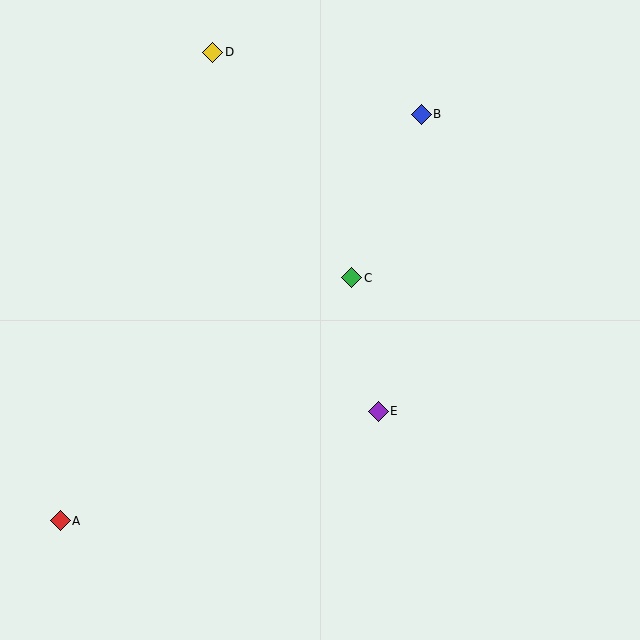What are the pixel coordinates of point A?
Point A is at (60, 521).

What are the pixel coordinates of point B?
Point B is at (421, 114).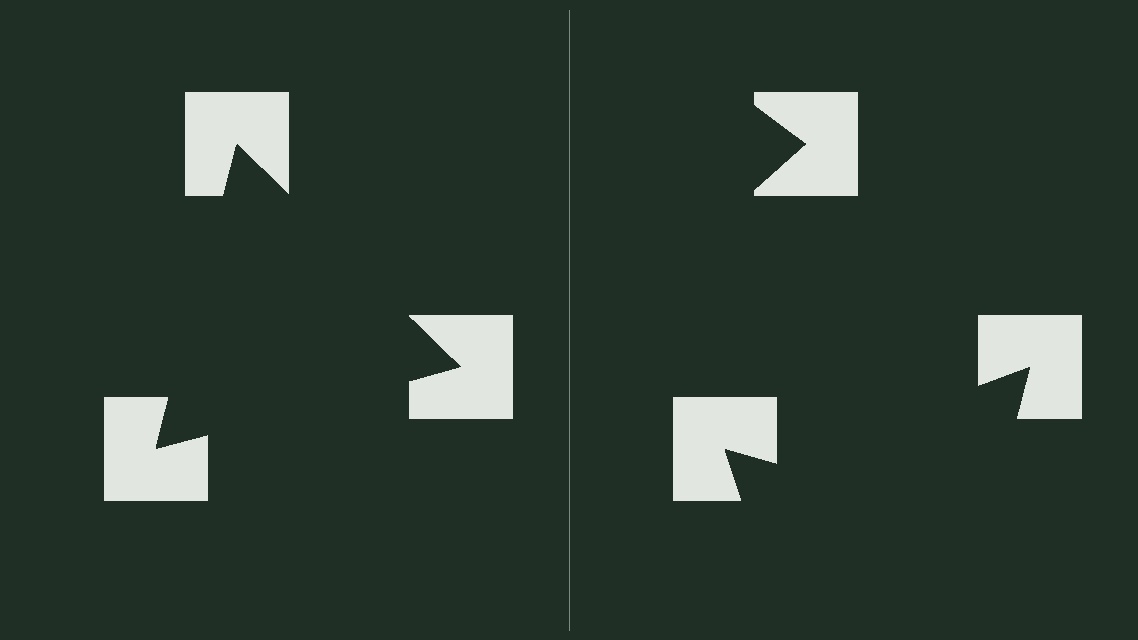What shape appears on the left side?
An illusory triangle.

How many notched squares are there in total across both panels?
6 — 3 on each side.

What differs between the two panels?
The notched squares are positioned identically on both sides; only the wedge orientations differ. On the left they align to a triangle; on the right they are misaligned.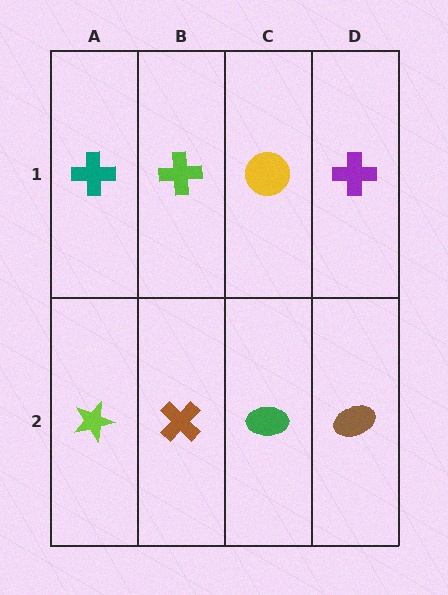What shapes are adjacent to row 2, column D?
A purple cross (row 1, column D), a green ellipse (row 2, column C).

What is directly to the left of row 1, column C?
A lime cross.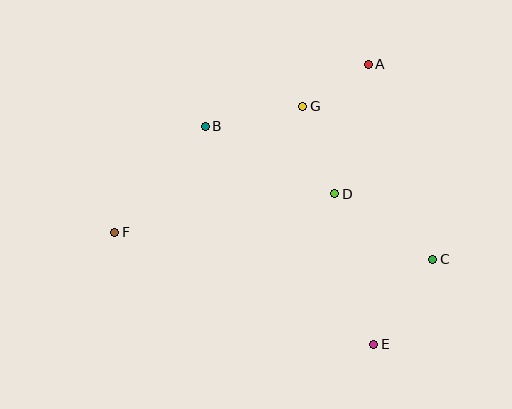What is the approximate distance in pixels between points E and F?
The distance between E and F is approximately 282 pixels.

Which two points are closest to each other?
Points A and G are closest to each other.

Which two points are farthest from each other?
Points C and F are farthest from each other.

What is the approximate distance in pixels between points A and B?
The distance between A and B is approximately 175 pixels.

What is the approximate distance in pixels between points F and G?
The distance between F and G is approximately 226 pixels.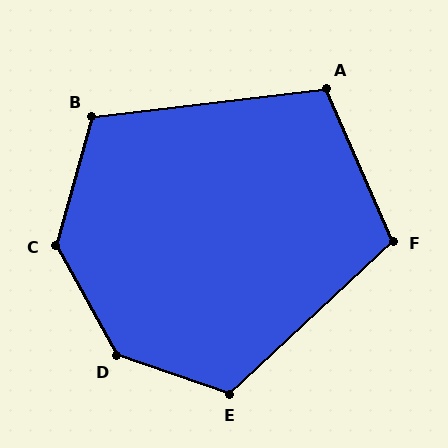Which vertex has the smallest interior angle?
A, at approximately 107 degrees.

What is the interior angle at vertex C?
Approximately 135 degrees (obtuse).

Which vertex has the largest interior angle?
D, at approximately 138 degrees.